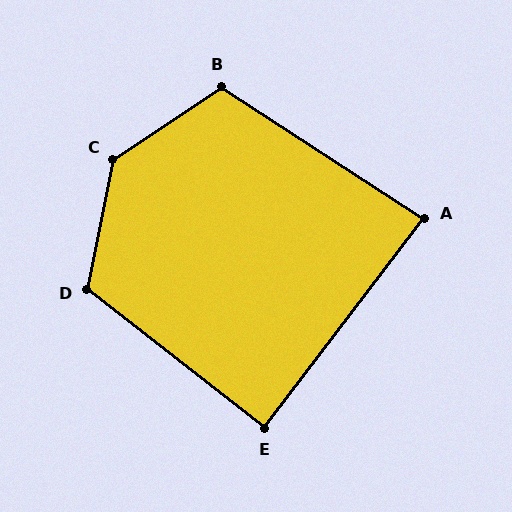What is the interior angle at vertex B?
Approximately 113 degrees (obtuse).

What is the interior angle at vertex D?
Approximately 117 degrees (obtuse).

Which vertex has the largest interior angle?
C, at approximately 135 degrees.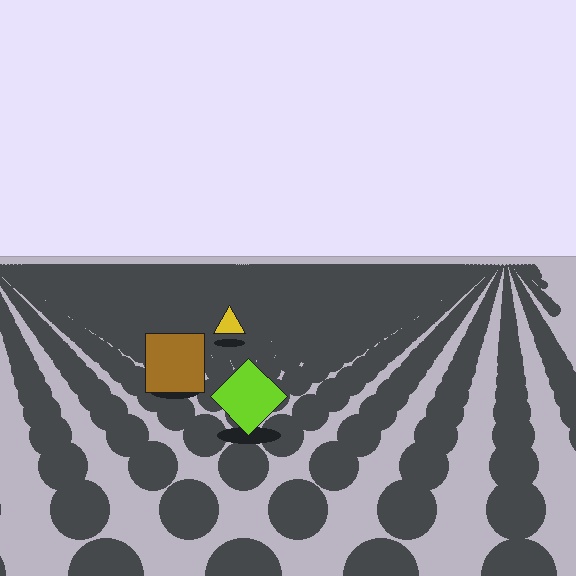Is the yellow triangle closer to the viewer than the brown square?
No. The brown square is closer — you can tell from the texture gradient: the ground texture is coarser near it.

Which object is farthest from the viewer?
The yellow triangle is farthest from the viewer. It appears smaller and the ground texture around it is denser.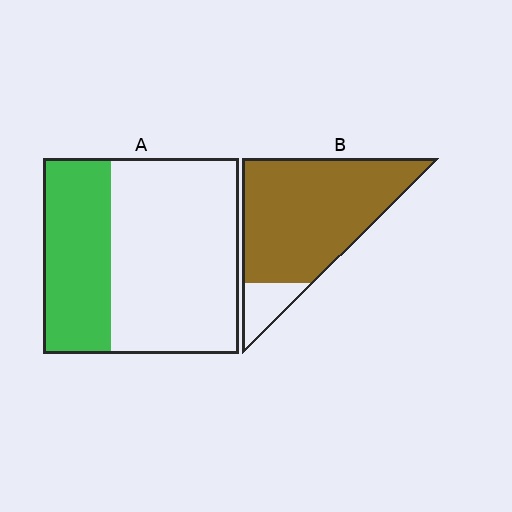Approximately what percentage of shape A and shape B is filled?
A is approximately 35% and B is approximately 85%.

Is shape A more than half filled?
No.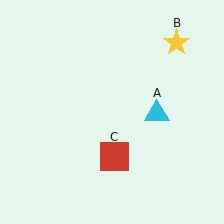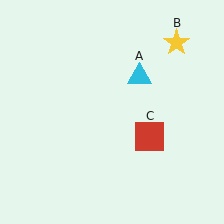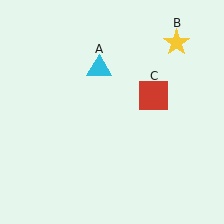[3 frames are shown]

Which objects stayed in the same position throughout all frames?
Yellow star (object B) remained stationary.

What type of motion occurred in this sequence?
The cyan triangle (object A), red square (object C) rotated counterclockwise around the center of the scene.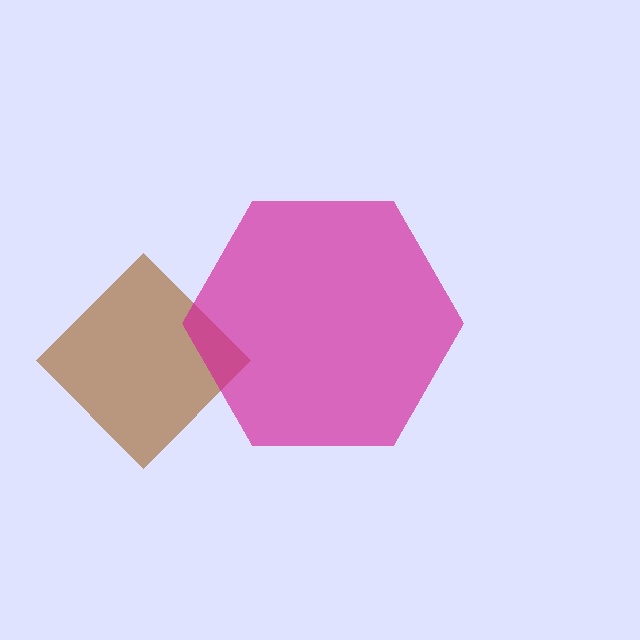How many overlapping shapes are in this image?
There are 2 overlapping shapes in the image.